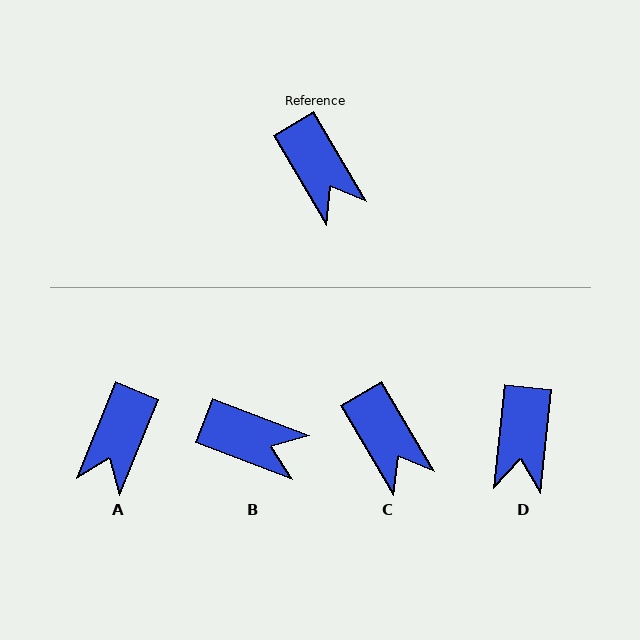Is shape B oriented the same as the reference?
No, it is off by about 38 degrees.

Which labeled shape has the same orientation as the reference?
C.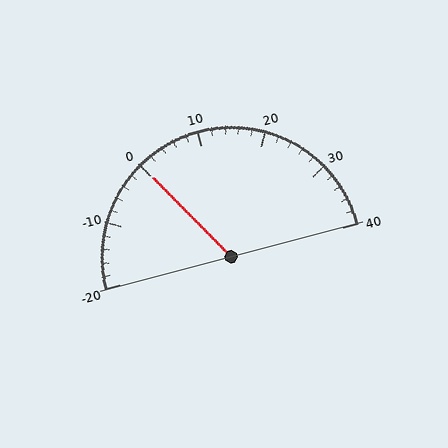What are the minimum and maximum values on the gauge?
The gauge ranges from -20 to 40.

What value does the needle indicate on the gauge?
The needle indicates approximately 0.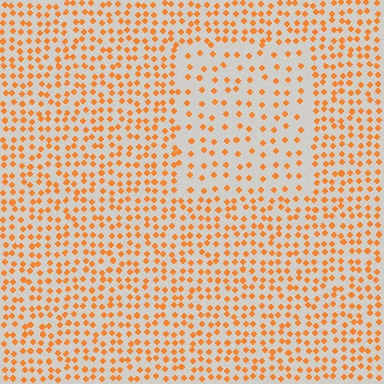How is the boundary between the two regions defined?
The boundary is defined by a change in element density (approximately 1.9x ratio). All elements are the same color, size, and shape.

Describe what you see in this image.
The image contains small orange elements arranged at two different densities. A rectangle-shaped region is visible where the elements are less densely packed than the surrounding area.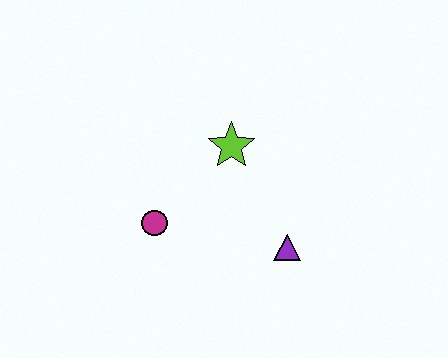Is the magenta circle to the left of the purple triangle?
Yes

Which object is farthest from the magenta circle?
The purple triangle is farthest from the magenta circle.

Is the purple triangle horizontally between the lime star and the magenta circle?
No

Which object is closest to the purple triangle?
The lime star is closest to the purple triangle.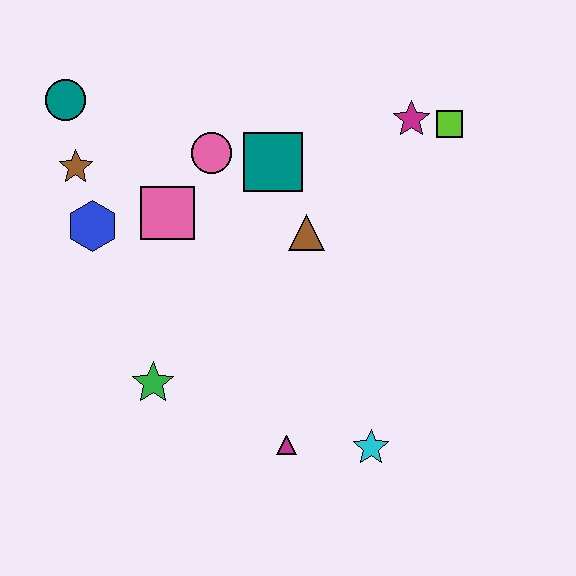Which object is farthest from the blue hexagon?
The lime square is farthest from the blue hexagon.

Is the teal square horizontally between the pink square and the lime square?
Yes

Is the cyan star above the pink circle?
No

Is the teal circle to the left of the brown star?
Yes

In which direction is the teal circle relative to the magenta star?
The teal circle is to the left of the magenta star.